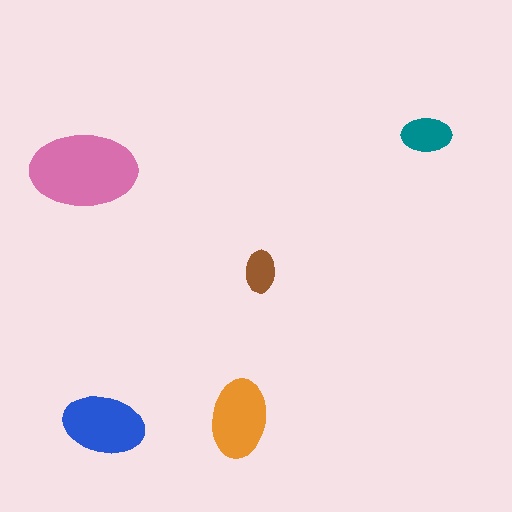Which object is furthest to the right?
The teal ellipse is rightmost.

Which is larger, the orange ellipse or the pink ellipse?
The pink one.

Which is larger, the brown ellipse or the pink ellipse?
The pink one.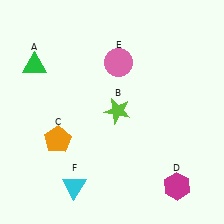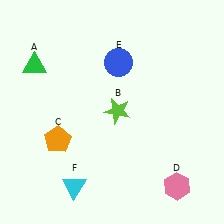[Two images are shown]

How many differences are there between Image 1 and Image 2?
There are 2 differences between the two images.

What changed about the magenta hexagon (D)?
In Image 1, D is magenta. In Image 2, it changed to pink.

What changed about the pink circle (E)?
In Image 1, E is pink. In Image 2, it changed to blue.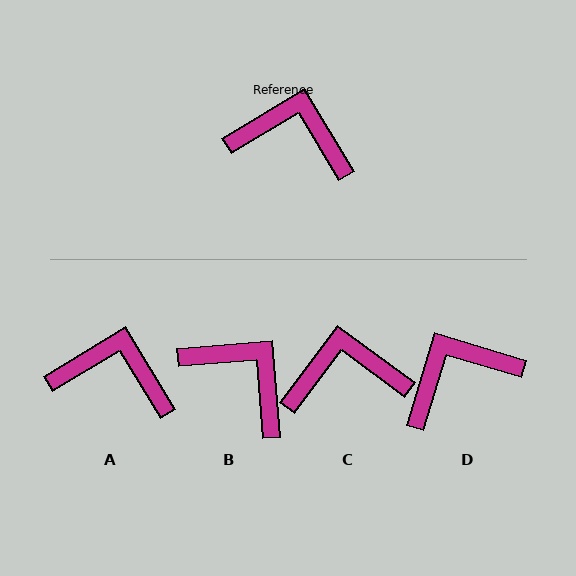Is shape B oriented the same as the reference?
No, it is off by about 27 degrees.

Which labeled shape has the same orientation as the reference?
A.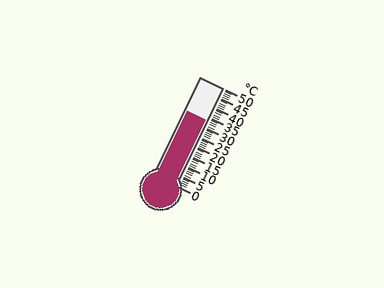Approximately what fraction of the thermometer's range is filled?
The thermometer is filled to approximately 65% of its range.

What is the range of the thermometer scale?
The thermometer scale ranges from 0°C to 50°C.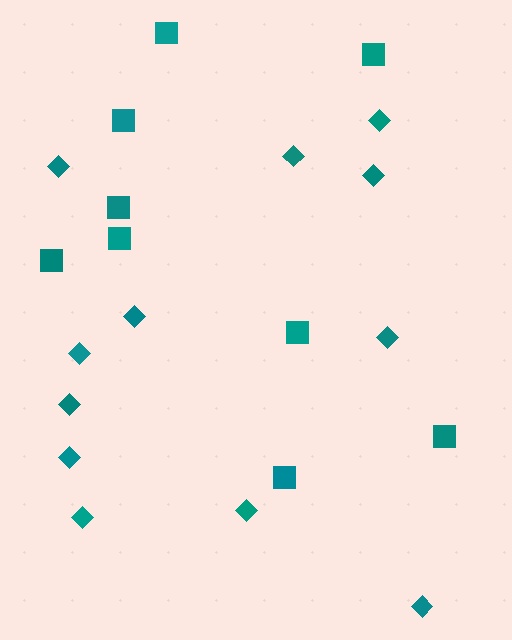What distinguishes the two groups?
There are 2 groups: one group of squares (9) and one group of diamonds (12).